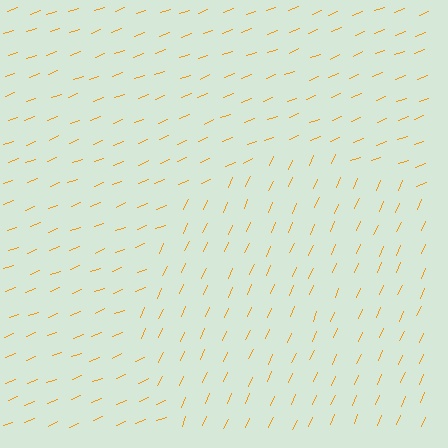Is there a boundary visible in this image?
Yes, there is a texture boundary formed by a change in line orientation.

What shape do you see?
I see a circle.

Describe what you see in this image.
The image is filled with small orange line segments. A circle region in the image has lines oriented differently from the surrounding lines, creating a visible texture boundary.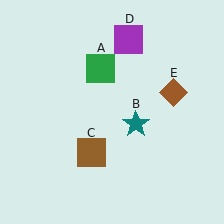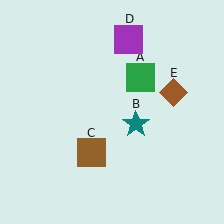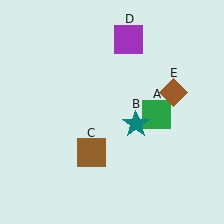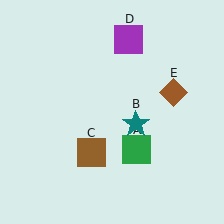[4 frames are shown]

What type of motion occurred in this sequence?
The green square (object A) rotated clockwise around the center of the scene.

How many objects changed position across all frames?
1 object changed position: green square (object A).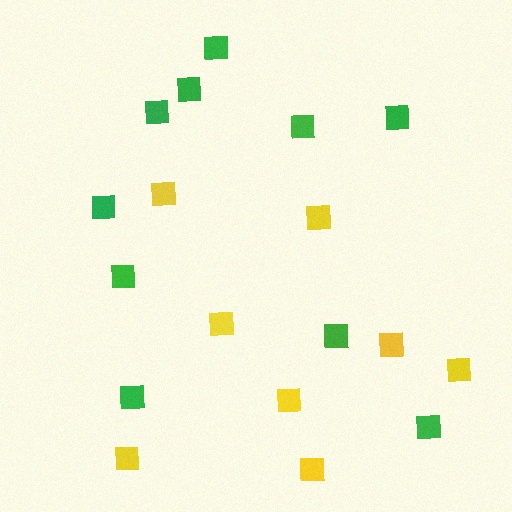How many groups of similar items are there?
There are 2 groups: one group of yellow squares (8) and one group of green squares (10).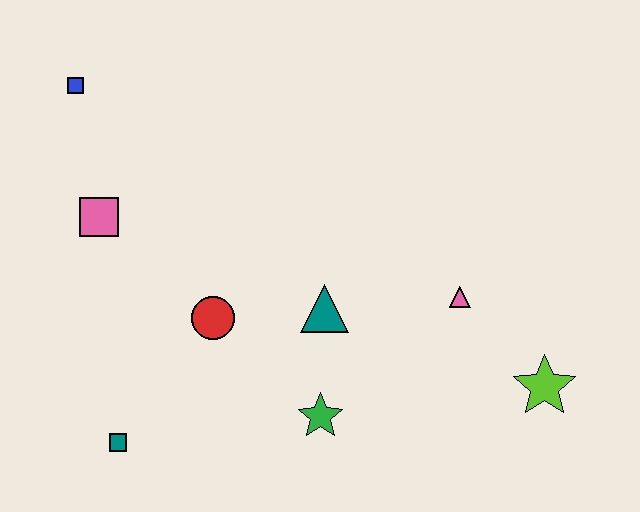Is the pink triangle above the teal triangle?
Yes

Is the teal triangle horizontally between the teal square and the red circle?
No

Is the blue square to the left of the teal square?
Yes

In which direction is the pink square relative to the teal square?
The pink square is above the teal square.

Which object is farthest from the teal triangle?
The blue square is farthest from the teal triangle.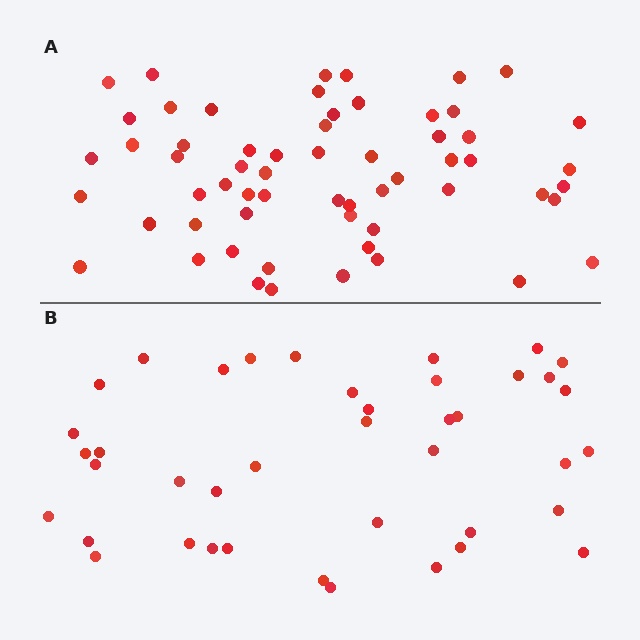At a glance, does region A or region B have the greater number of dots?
Region A (the top region) has more dots.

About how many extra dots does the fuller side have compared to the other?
Region A has approximately 20 more dots than region B.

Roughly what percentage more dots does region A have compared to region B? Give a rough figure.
About 45% more.